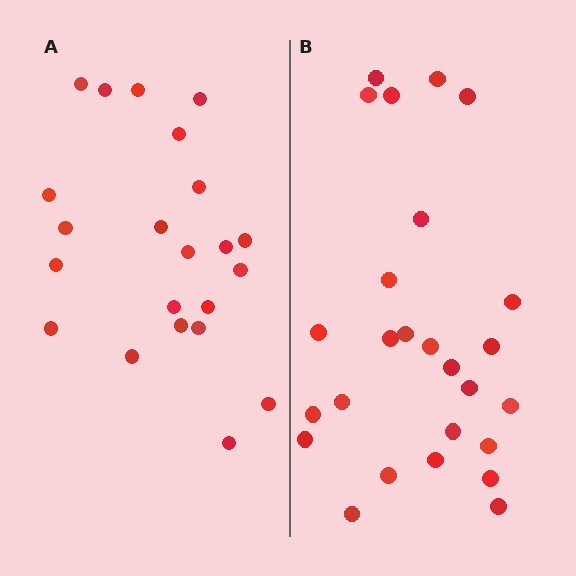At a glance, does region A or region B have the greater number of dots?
Region B (the right region) has more dots.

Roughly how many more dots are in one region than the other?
Region B has about 4 more dots than region A.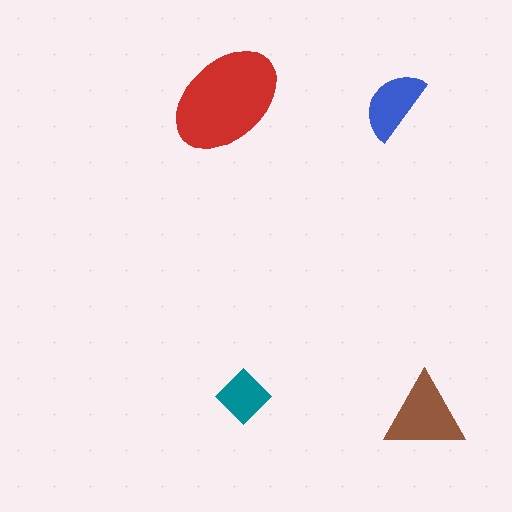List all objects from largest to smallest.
The red ellipse, the brown triangle, the blue semicircle, the teal diamond.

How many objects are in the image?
There are 4 objects in the image.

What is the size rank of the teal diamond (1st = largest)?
4th.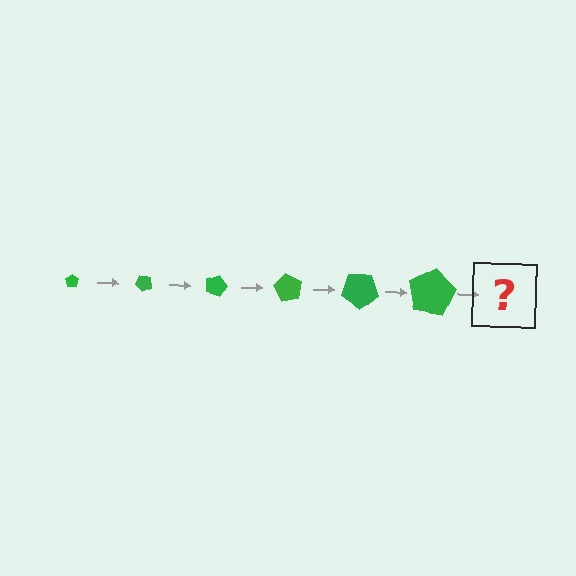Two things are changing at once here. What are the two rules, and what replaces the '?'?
The two rules are that the pentagon grows larger each step and it rotates 45 degrees each step. The '?' should be a pentagon, larger than the previous one and rotated 270 degrees from the start.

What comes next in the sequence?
The next element should be a pentagon, larger than the previous one and rotated 270 degrees from the start.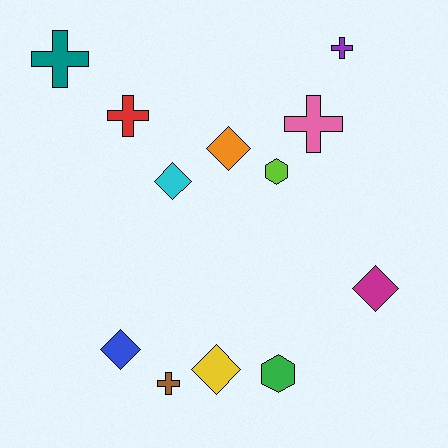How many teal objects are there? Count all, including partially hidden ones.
There is 1 teal object.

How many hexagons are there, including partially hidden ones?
There are 2 hexagons.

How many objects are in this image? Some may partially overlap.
There are 12 objects.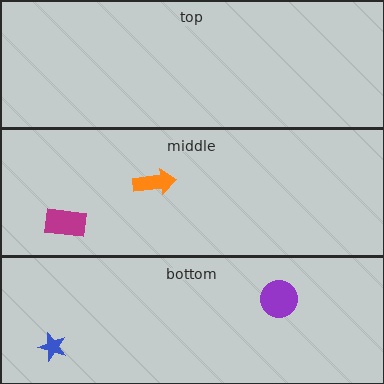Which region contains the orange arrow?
The middle region.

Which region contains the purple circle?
The bottom region.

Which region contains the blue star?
The bottom region.